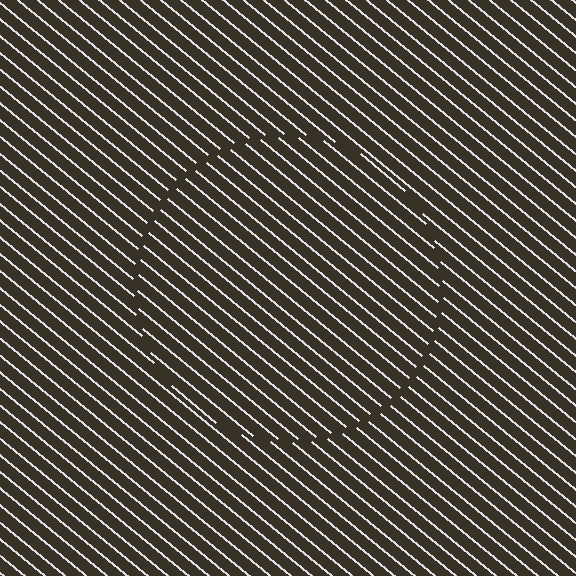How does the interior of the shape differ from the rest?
The interior of the shape contains the same grating, shifted by half a period — the contour is defined by the phase discontinuity where line-ends from the inner and outer gratings abut.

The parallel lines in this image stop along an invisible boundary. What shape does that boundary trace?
An illusory circle. The interior of the shape contains the same grating, shifted by half a period — the contour is defined by the phase discontinuity where line-ends from the inner and outer gratings abut.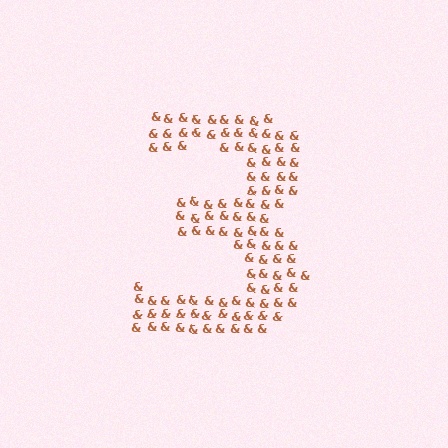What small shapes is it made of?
It is made of small ampersands.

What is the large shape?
The large shape is the digit 3.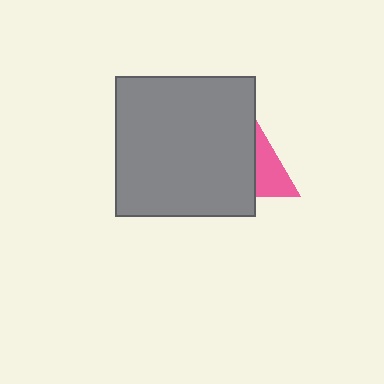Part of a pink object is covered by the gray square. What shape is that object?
It is a triangle.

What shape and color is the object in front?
The object in front is a gray square.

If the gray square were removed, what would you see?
You would see the complete pink triangle.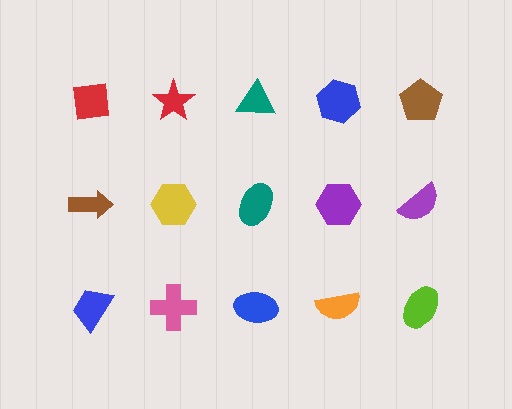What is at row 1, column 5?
A brown pentagon.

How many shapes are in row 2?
5 shapes.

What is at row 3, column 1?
A blue trapezoid.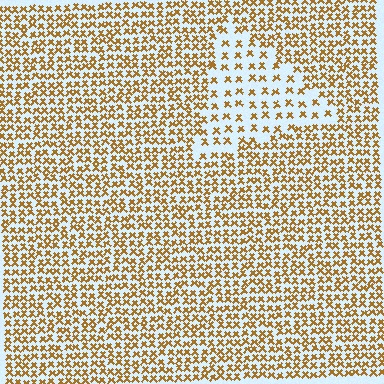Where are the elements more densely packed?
The elements are more densely packed outside the triangle boundary.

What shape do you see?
I see a triangle.